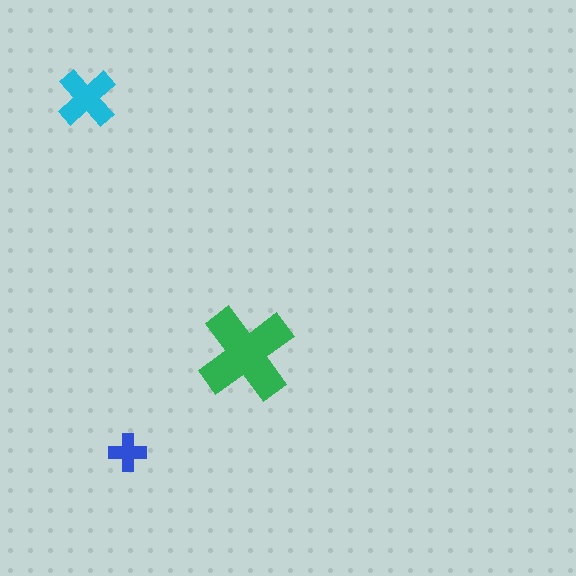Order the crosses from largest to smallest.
the green one, the cyan one, the blue one.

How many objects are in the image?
There are 3 objects in the image.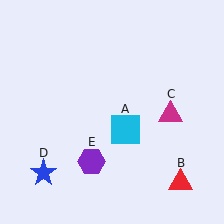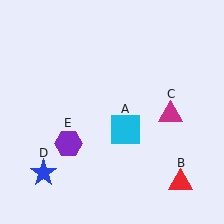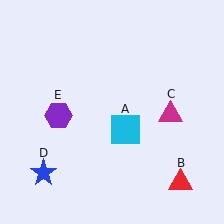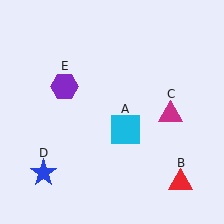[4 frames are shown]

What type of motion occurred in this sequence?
The purple hexagon (object E) rotated clockwise around the center of the scene.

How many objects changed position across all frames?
1 object changed position: purple hexagon (object E).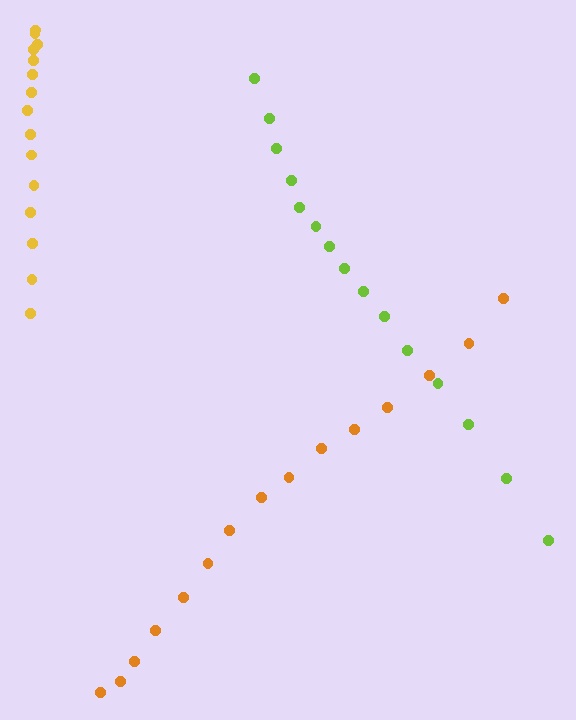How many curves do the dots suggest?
There are 3 distinct paths.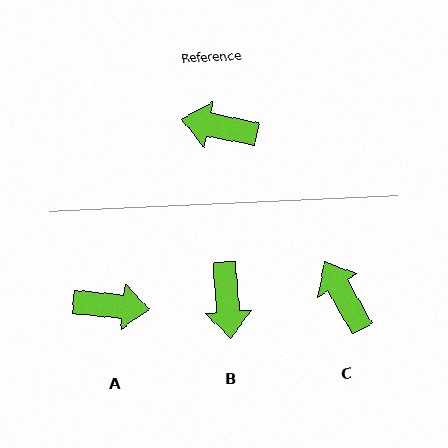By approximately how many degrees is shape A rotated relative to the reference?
Approximately 175 degrees clockwise.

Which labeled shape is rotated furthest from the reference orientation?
A, about 175 degrees away.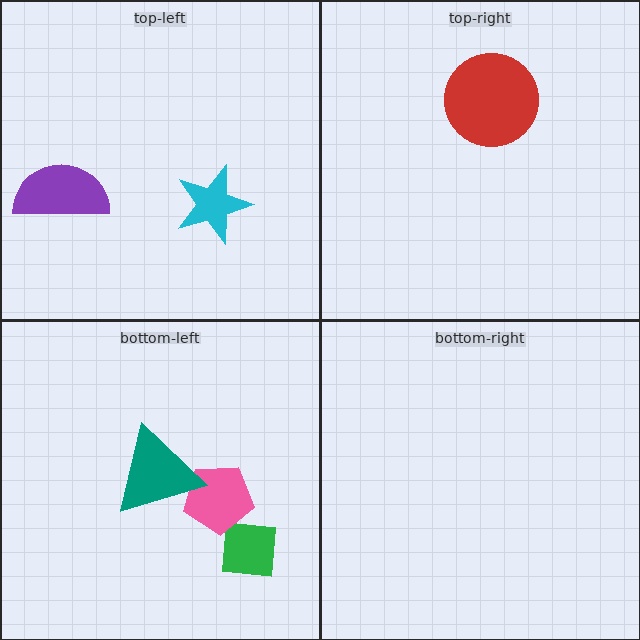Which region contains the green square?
The bottom-left region.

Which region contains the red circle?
The top-right region.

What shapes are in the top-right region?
The red circle.